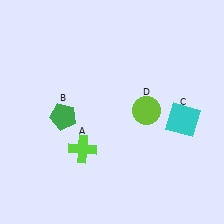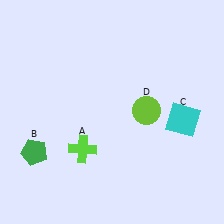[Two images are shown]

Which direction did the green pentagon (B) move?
The green pentagon (B) moved down.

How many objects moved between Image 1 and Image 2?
1 object moved between the two images.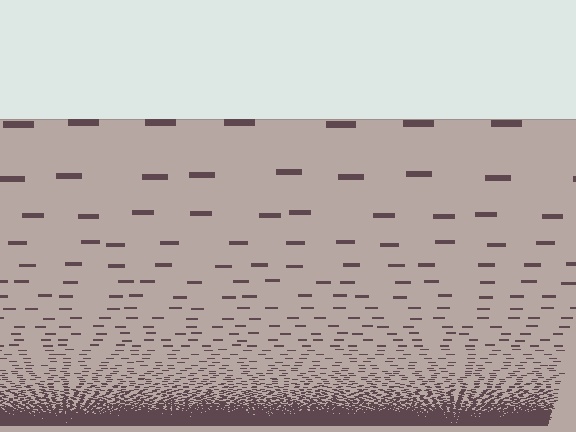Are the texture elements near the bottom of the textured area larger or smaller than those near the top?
Smaller. The gradient is inverted — elements near the bottom are smaller and denser.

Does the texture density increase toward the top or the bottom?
Density increases toward the bottom.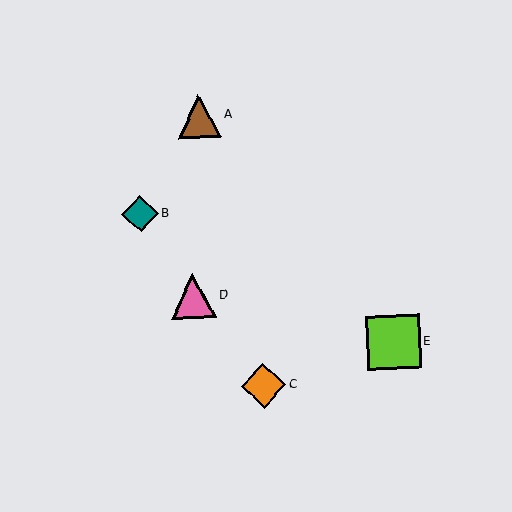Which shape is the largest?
The lime square (labeled E) is the largest.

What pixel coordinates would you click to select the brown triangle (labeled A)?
Click at (199, 116) to select the brown triangle A.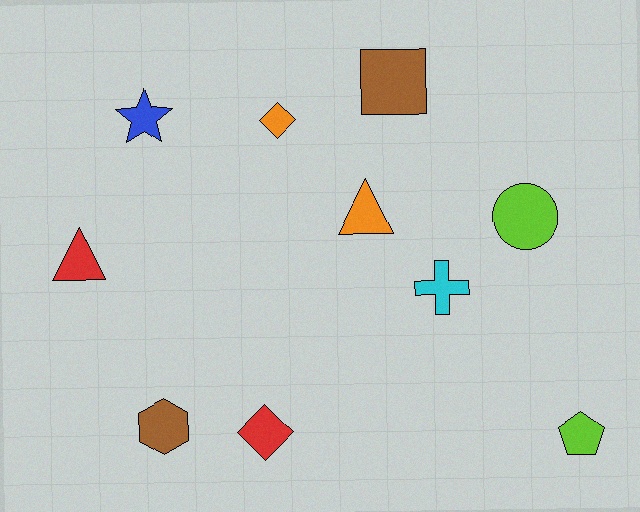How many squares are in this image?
There is 1 square.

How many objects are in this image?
There are 10 objects.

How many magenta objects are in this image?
There are no magenta objects.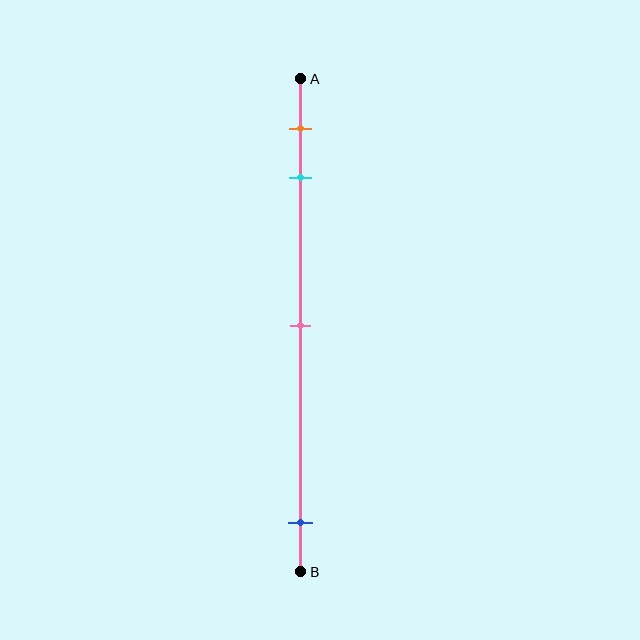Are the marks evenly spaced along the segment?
No, the marks are not evenly spaced.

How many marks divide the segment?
There are 4 marks dividing the segment.